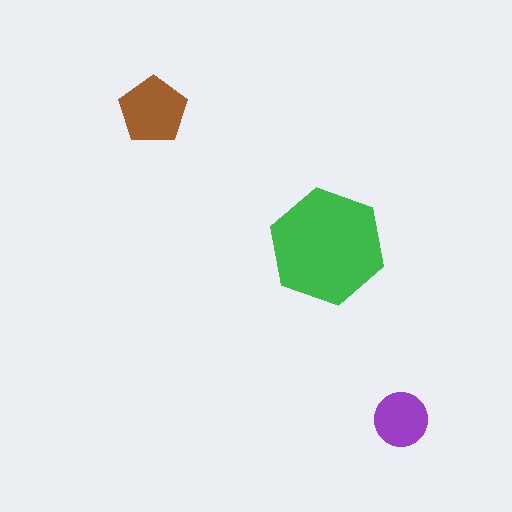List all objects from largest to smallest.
The green hexagon, the brown pentagon, the purple circle.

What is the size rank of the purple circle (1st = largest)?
3rd.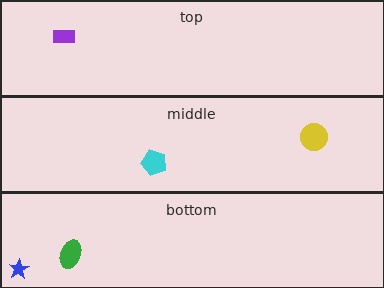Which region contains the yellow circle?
The middle region.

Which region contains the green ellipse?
The bottom region.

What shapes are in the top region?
The purple rectangle.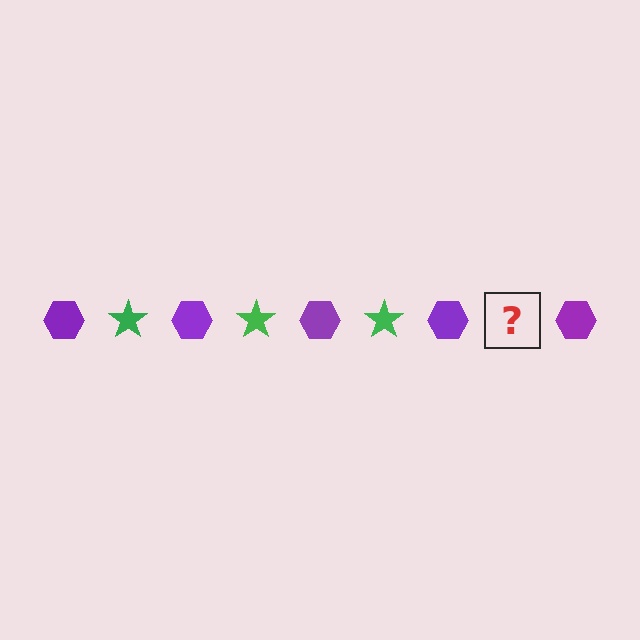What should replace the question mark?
The question mark should be replaced with a green star.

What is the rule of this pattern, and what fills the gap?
The rule is that the pattern alternates between purple hexagon and green star. The gap should be filled with a green star.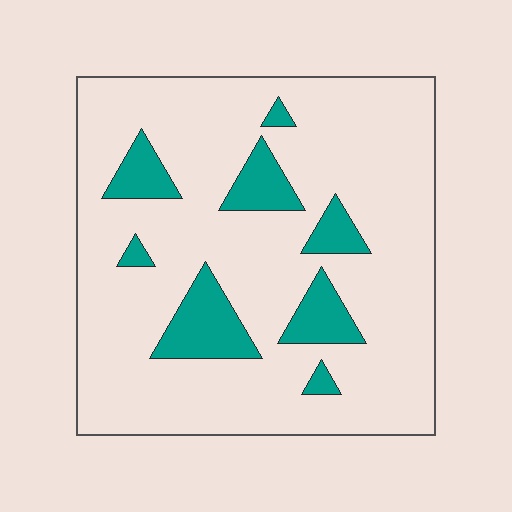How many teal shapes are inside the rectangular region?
8.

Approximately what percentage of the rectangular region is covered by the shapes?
Approximately 15%.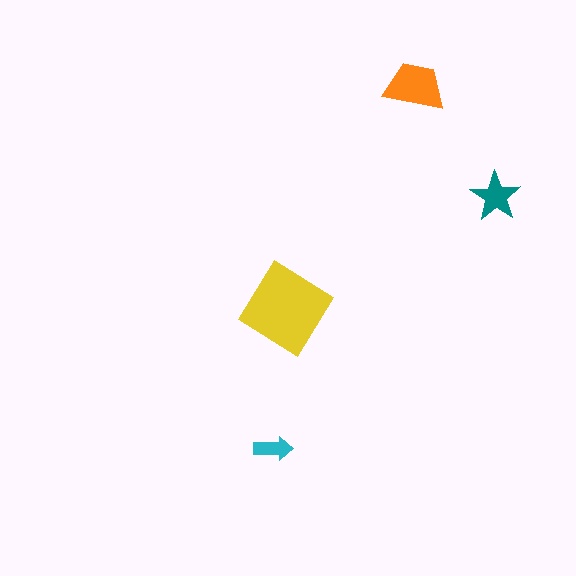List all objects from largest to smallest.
The yellow diamond, the orange trapezoid, the teal star, the cyan arrow.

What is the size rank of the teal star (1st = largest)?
3rd.